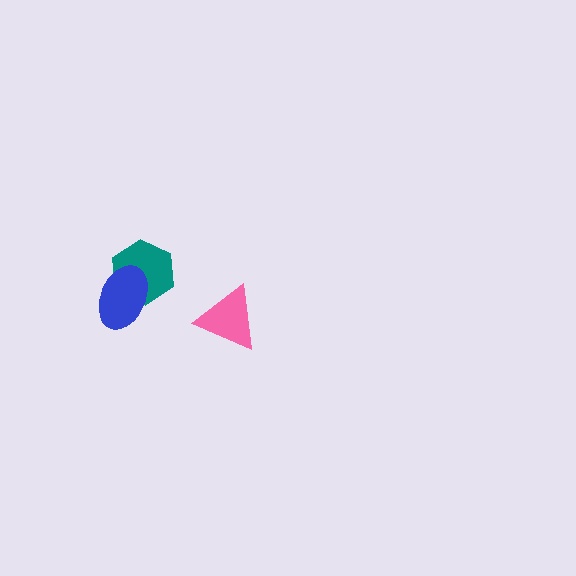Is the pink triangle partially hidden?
No, no other shape covers it.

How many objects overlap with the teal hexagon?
1 object overlaps with the teal hexagon.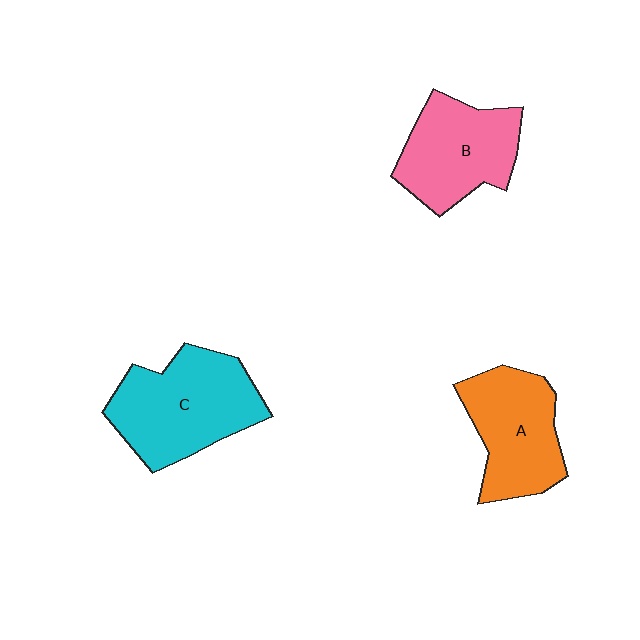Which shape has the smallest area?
Shape A (orange).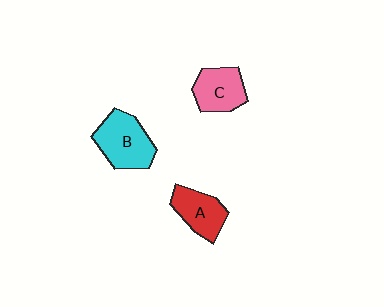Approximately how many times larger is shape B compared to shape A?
Approximately 1.3 times.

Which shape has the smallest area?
Shape A (red).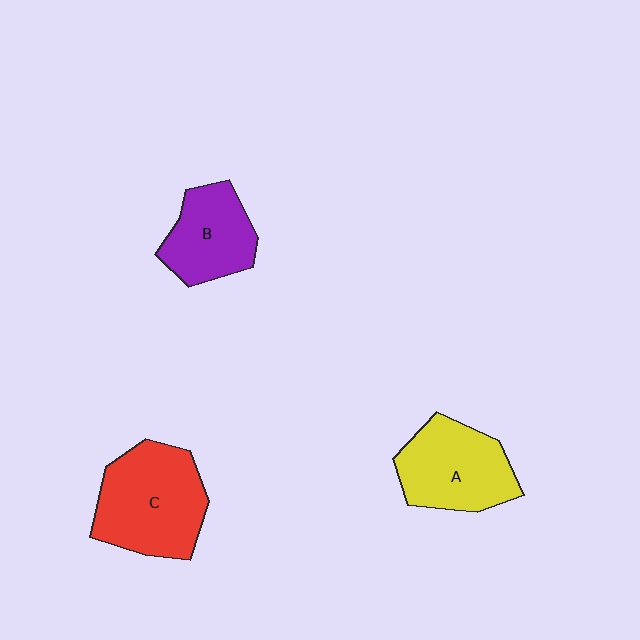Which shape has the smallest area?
Shape B (purple).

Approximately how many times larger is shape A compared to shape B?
Approximately 1.2 times.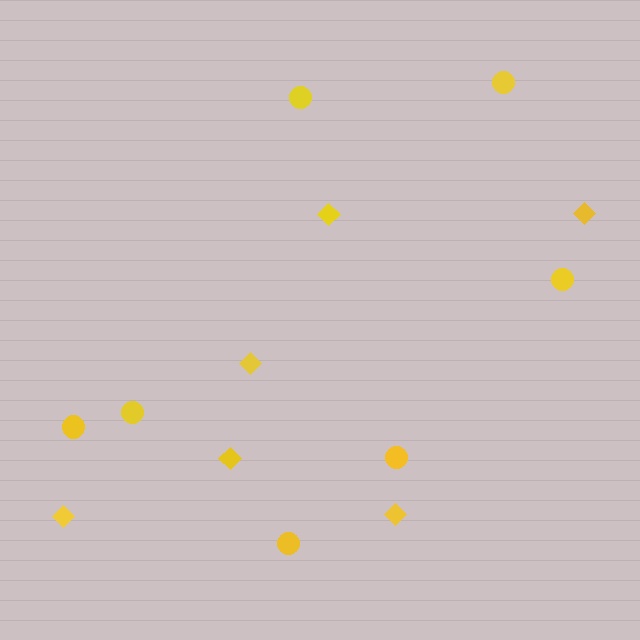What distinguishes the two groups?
There are 2 groups: one group of circles (7) and one group of diamonds (6).